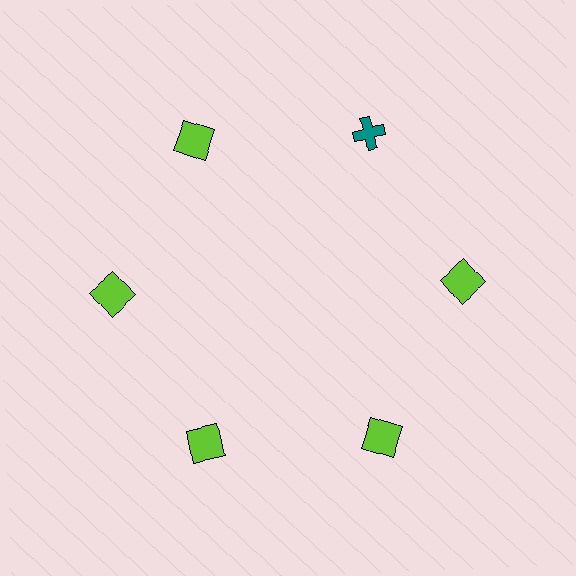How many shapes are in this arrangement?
There are 6 shapes arranged in a ring pattern.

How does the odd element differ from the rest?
It differs in both color (teal instead of lime) and shape (cross instead of square).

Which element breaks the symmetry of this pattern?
The teal cross at roughly the 1 o'clock position breaks the symmetry. All other shapes are lime squares.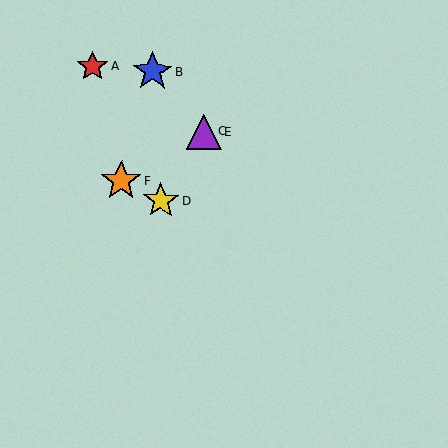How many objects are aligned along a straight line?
3 objects (B, C, E) are aligned along a straight line.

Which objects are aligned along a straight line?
Objects B, C, E are aligned along a straight line.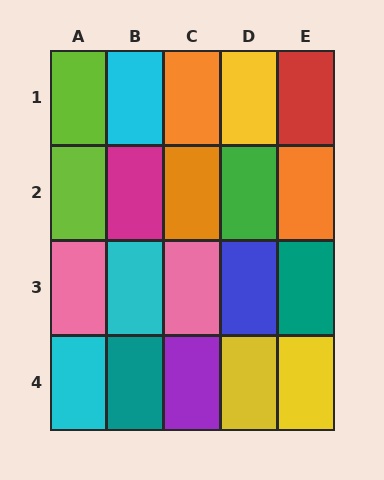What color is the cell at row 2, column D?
Green.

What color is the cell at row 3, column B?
Cyan.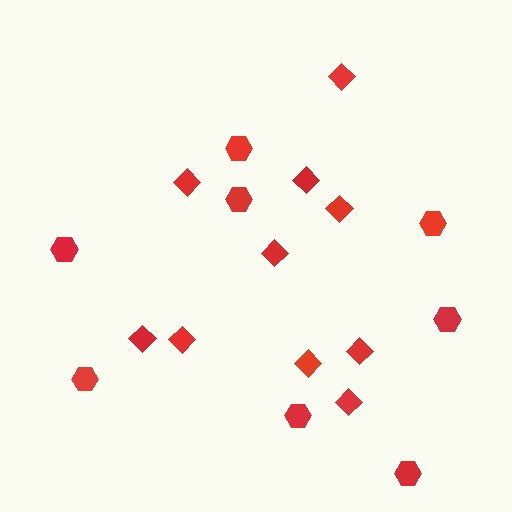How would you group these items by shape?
There are 2 groups: one group of hexagons (8) and one group of diamonds (10).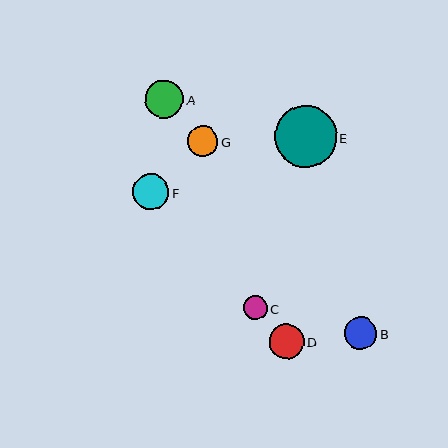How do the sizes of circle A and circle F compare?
Circle A and circle F are approximately the same size.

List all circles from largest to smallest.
From largest to smallest: E, A, F, D, B, G, C.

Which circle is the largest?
Circle E is the largest with a size of approximately 62 pixels.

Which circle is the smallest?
Circle C is the smallest with a size of approximately 24 pixels.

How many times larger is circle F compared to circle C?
Circle F is approximately 1.5 times the size of circle C.